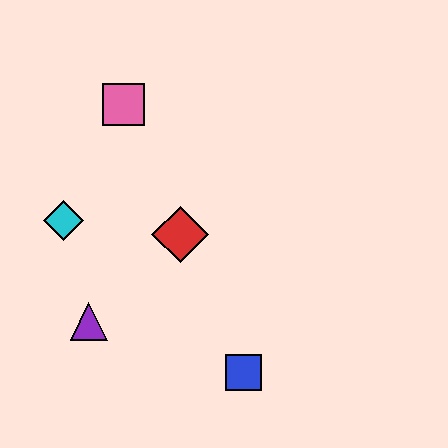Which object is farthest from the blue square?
The pink square is farthest from the blue square.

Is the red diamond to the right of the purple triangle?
Yes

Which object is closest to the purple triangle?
The cyan diamond is closest to the purple triangle.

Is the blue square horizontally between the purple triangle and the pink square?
No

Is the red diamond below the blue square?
No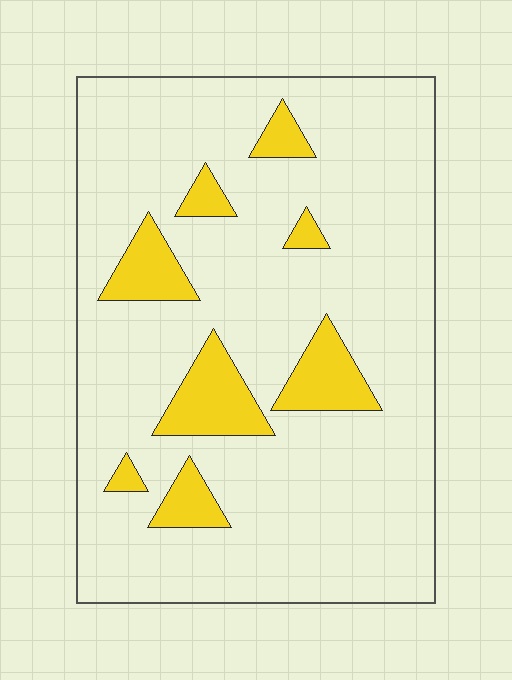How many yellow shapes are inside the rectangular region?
8.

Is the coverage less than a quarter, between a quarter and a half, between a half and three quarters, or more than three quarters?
Less than a quarter.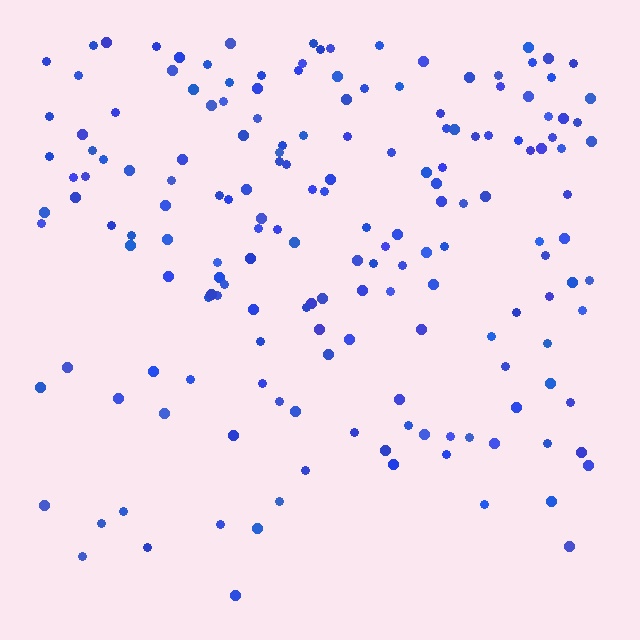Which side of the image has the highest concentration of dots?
The top.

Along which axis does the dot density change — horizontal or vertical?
Vertical.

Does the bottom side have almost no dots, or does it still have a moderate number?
Still a moderate number, just noticeably fewer than the top.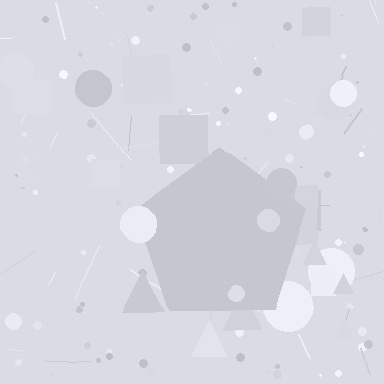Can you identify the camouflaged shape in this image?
The camouflaged shape is a pentagon.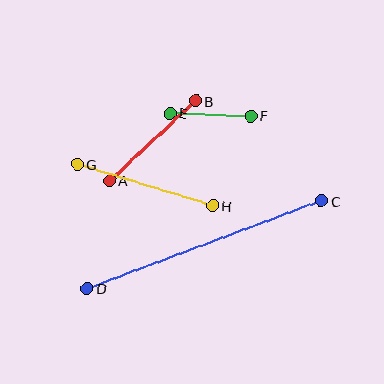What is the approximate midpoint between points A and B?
The midpoint is at approximately (153, 141) pixels.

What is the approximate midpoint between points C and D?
The midpoint is at approximately (204, 244) pixels.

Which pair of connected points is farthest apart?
Points C and D are farthest apart.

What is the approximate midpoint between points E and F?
The midpoint is at approximately (210, 115) pixels.